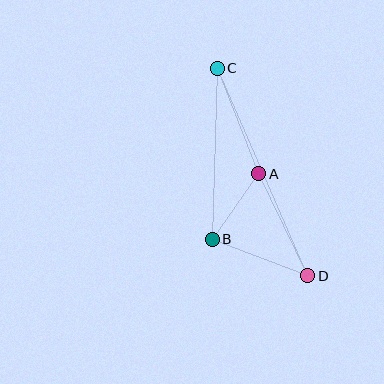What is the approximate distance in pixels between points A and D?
The distance between A and D is approximately 113 pixels.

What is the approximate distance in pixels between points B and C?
The distance between B and C is approximately 171 pixels.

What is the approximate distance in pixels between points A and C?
The distance between A and C is approximately 114 pixels.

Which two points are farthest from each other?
Points C and D are farthest from each other.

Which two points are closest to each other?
Points A and B are closest to each other.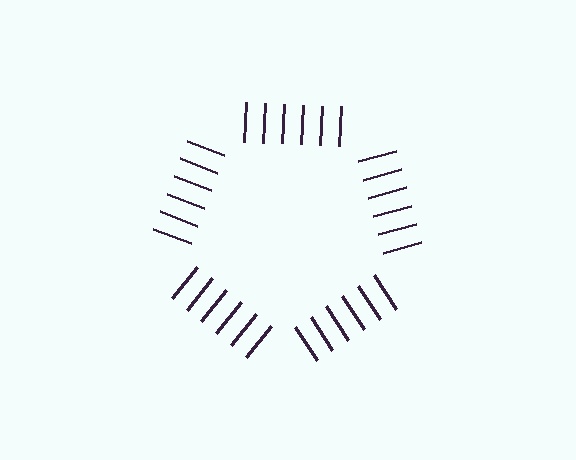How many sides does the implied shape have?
5 sides — the line-ends trace a pentagon.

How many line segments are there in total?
30 — 6 along each of the 5 edges.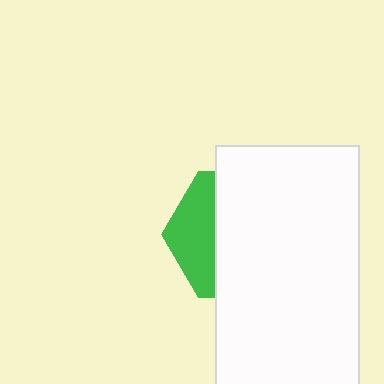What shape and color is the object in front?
The object in front is a white rectangle.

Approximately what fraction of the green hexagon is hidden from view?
Roughly 67% of the green hexagon is hidden behind the white rectangle.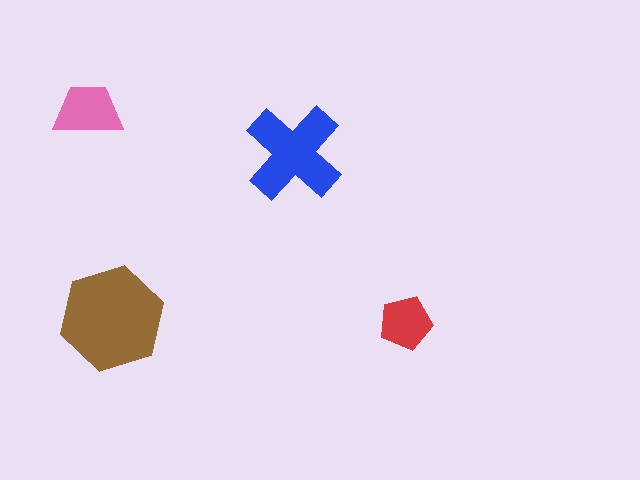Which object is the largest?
The brown hexagon.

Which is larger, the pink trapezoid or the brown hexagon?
The brown hexagon.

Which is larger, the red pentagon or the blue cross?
The blue cross.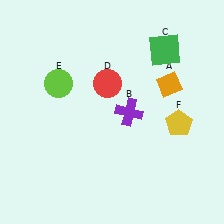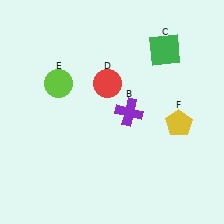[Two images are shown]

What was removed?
The orange diamond (A) was removed in Image 2.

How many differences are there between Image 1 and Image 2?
There is 1 difference between the two images.